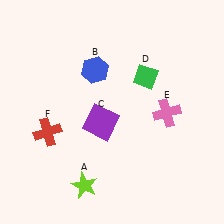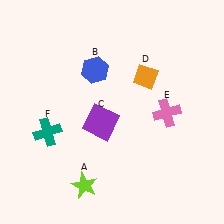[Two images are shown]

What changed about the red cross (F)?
In Image 1, F is red. In Image 2, it changed to teal.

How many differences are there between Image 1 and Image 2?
There are 2 differences between the two images.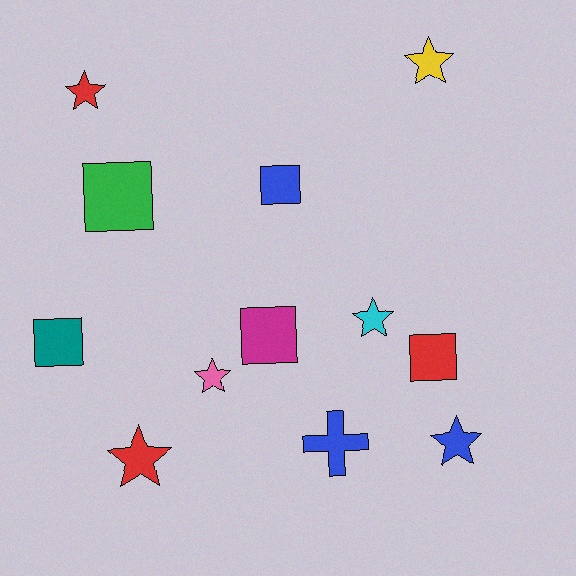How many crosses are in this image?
There is 1 cross.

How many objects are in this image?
There are 12 objects.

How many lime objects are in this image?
There are no lime objects.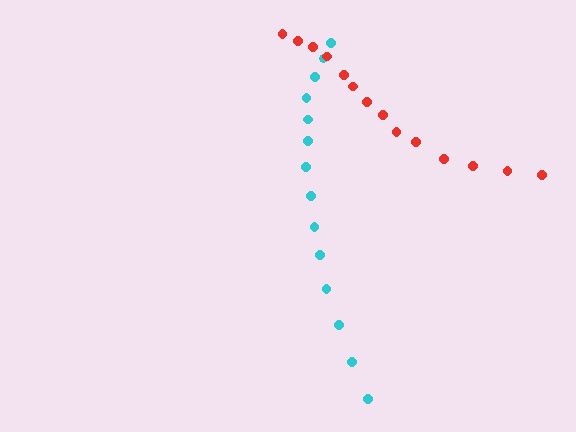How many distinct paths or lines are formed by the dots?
There are 2 distinct paths.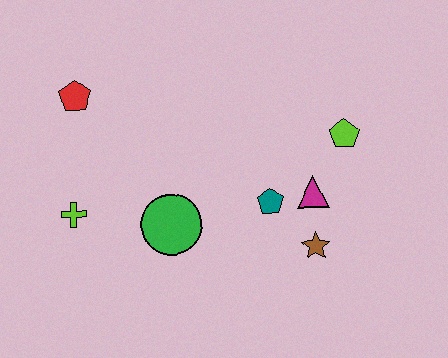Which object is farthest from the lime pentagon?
The lime cross is farthest from the lime pentagon.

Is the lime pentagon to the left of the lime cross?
No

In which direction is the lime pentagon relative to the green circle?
The lime pentagon is to the right of the green circle.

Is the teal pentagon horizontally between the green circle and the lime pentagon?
Yes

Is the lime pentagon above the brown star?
Yes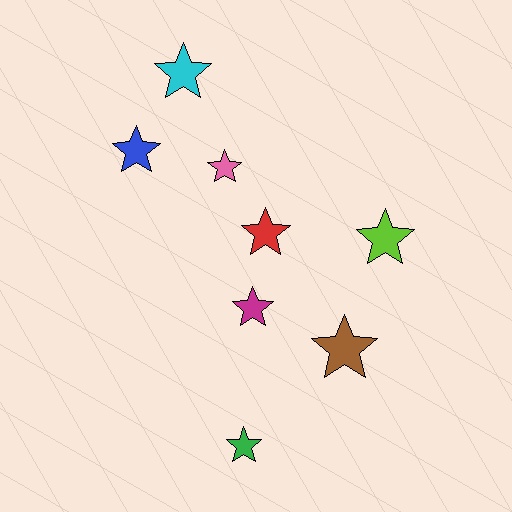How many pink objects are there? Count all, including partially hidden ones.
There is 1 pink object.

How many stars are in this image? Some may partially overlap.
There are 8 stars.